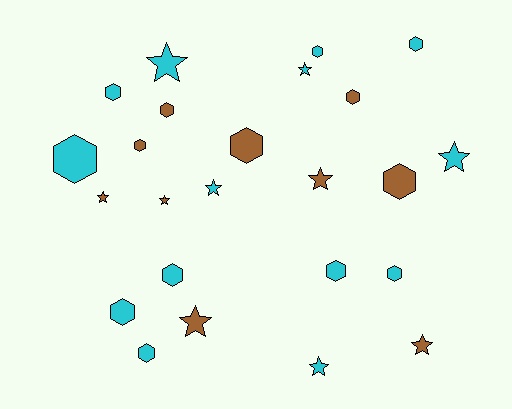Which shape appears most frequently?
Hexagon, with 14 objects.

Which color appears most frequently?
Cyan, with 14 objects.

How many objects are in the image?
There are 24 objects.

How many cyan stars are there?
There are 5 cyan stars.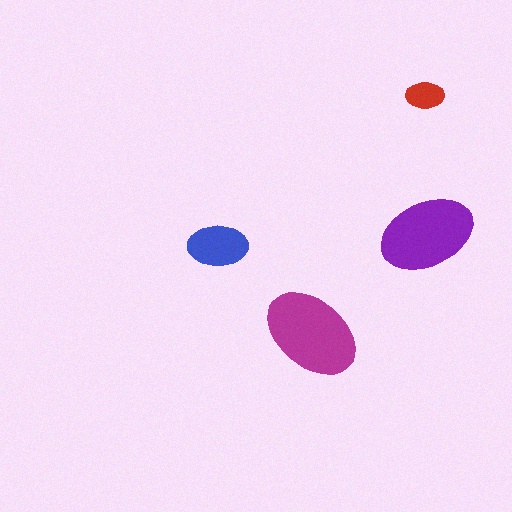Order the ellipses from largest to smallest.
the magenta one, the purple one, the blue one, the red one.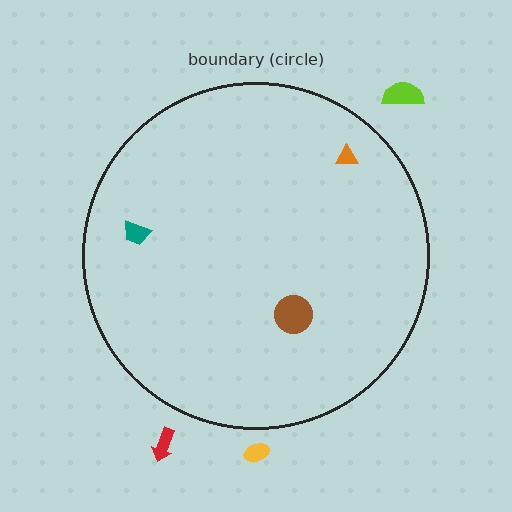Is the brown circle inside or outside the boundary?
Inside.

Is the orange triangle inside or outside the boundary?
Inside.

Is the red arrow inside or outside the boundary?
Outside.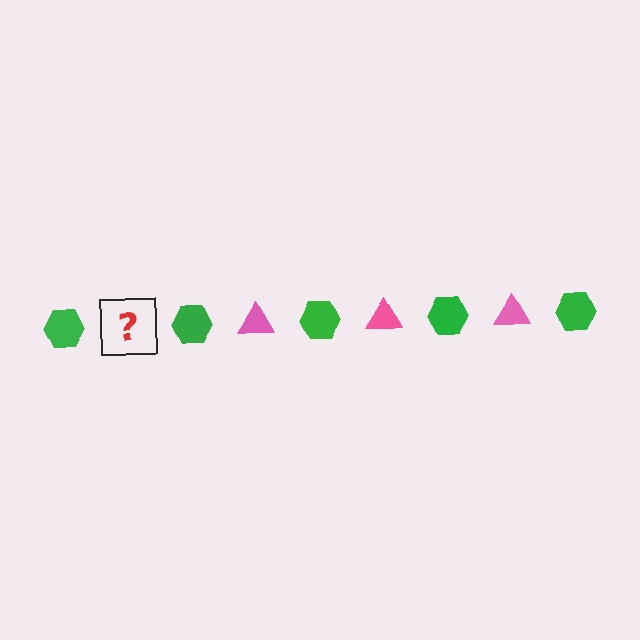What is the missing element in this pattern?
The missing element is a pink triangle.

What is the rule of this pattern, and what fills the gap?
The rule is that the pattern alternates between green hexagon and pink triangle. The gap should be filled with a pink triangle.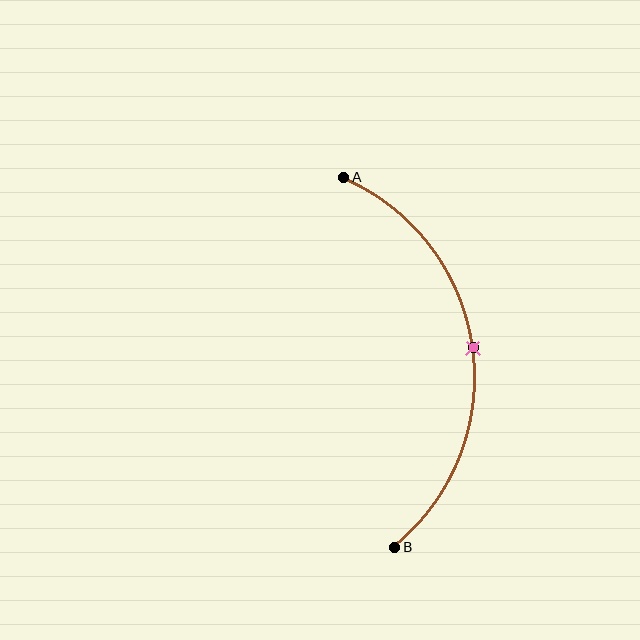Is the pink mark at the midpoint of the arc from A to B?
Yes. The pink mark lies on the arc at equal arc-length from both A and B — it is the arc midpoint.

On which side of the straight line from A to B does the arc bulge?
The arc bulges to the right of the straight line connecting A and B.